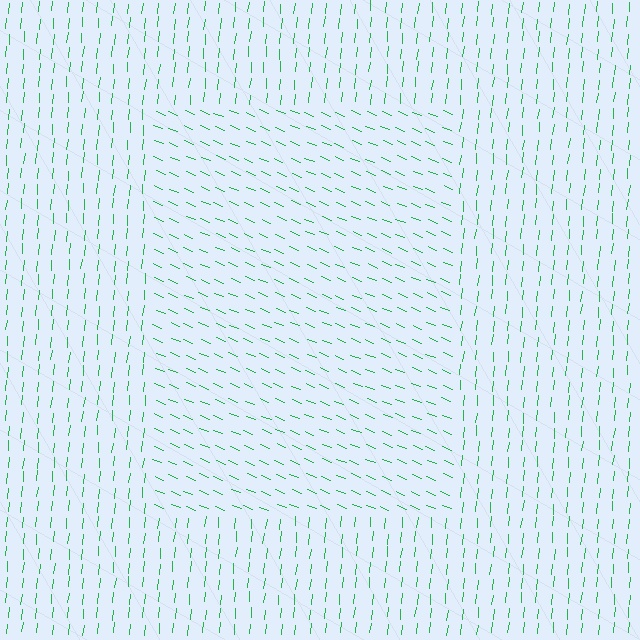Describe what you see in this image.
The image is filled with small green line segments. A rectangle region in the image has lines oriented differently from the surrounding lines, creating a visible texture boundary.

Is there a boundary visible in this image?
Yes, there is a texture boundary formed by a change in line orientation.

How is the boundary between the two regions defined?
The boundary is defined purely by a change in line orientation (approximately 73 degrees difference). All lines are the same color and thickness.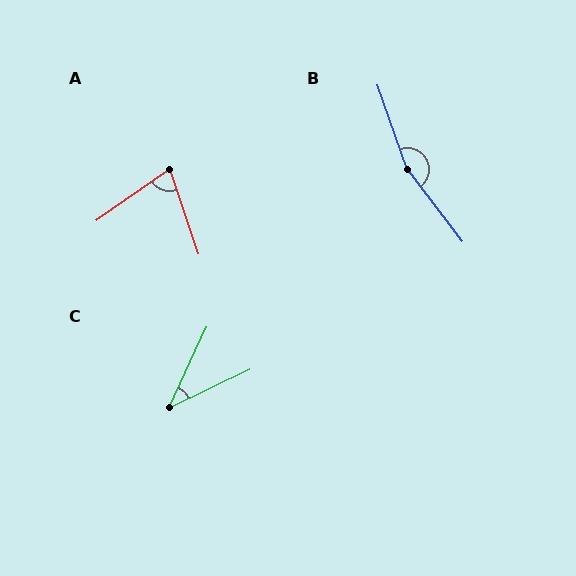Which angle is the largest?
B, at approximately 162 degrees.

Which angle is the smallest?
C, at approximately 39 degrees.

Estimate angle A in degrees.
Approximately 73 degrees.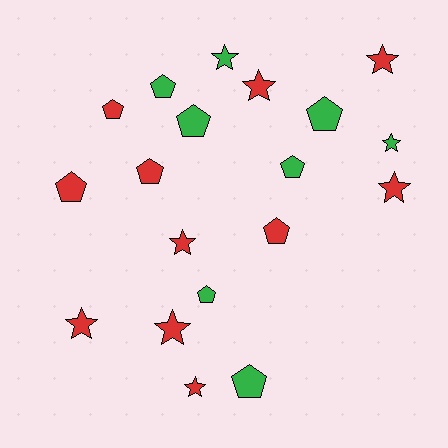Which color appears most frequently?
Red, with 11 objects.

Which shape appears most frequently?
Pentagon, with 10 objects.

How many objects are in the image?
There are 19 objects.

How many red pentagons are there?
There are 4 red pentagons.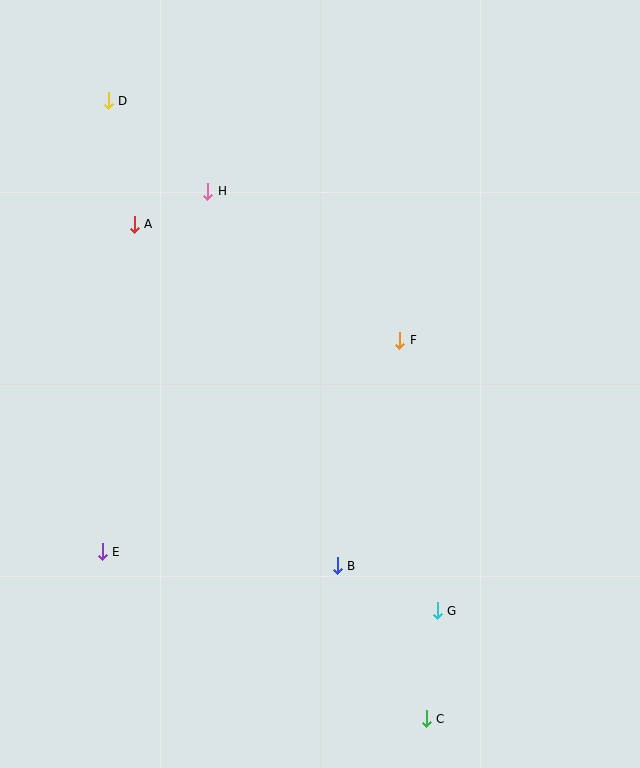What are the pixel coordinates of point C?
Point C is at (426, 719).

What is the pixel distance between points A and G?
The distance between A and G is 491 pixels.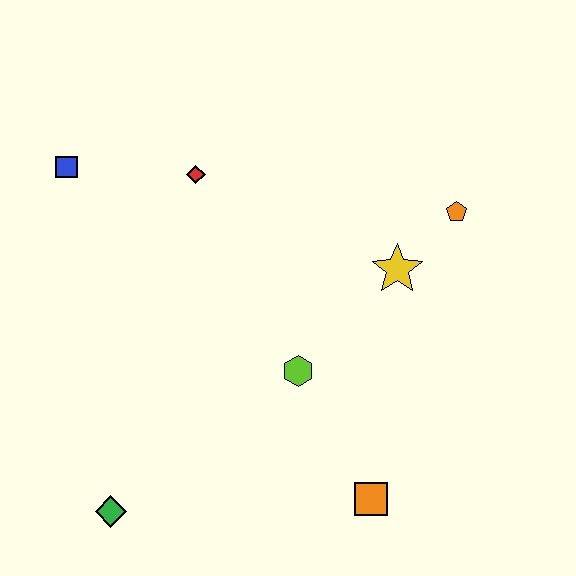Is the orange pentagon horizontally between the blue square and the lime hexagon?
No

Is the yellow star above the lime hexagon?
Yes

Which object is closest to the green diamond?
The lime hexagon is closest to the green diamond.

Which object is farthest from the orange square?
The blue square is farthest from the orange square.